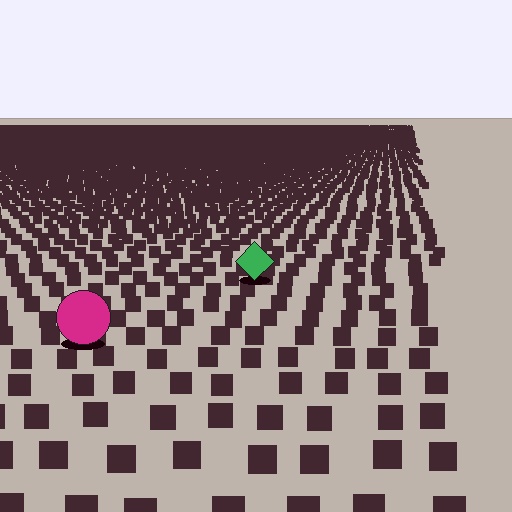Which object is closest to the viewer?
The magenta circle is closest. The texture marks near it are larger and more spread out.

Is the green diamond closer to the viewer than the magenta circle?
No. The magenta circle is closer — you can tell from the texture gradient: the ground texture is coarser near it.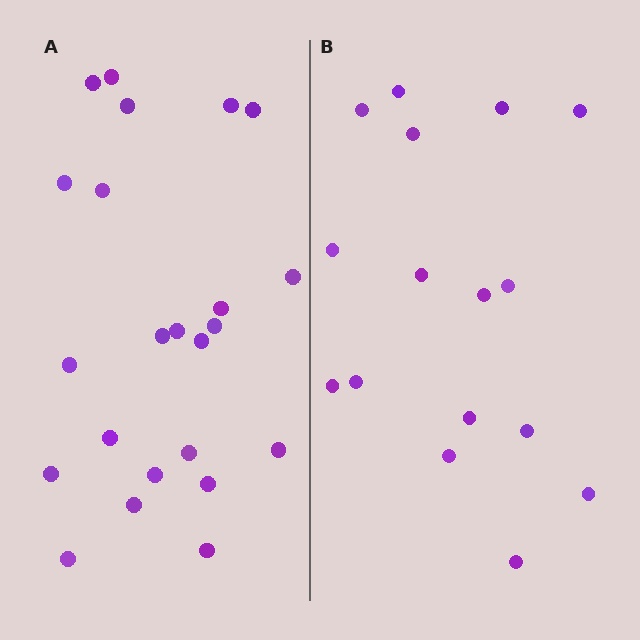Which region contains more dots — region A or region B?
Region A (the left region) has more dots.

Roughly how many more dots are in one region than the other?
Region A has roughly 8 or so more dots than region B.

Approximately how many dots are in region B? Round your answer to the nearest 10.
About 20 dots. (The exact count is 16, which rounds to 20.)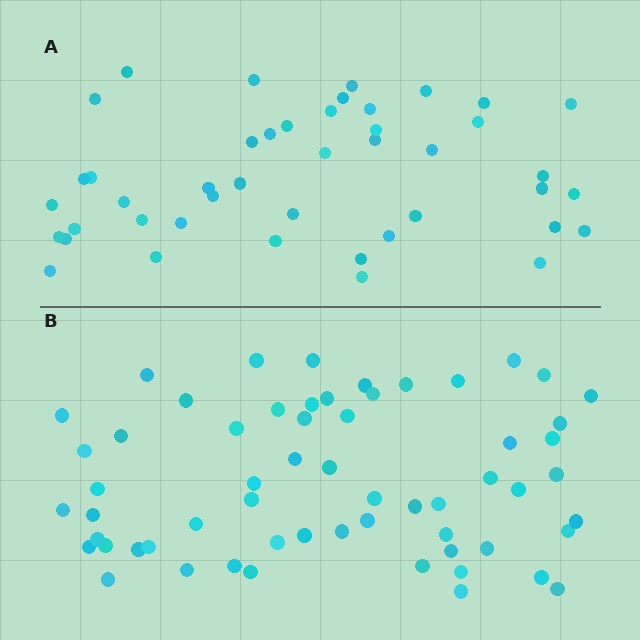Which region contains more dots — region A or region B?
Region B (the bottom region) has more dots.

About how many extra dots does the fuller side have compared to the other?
Region B has approximately 15 more dots than region A.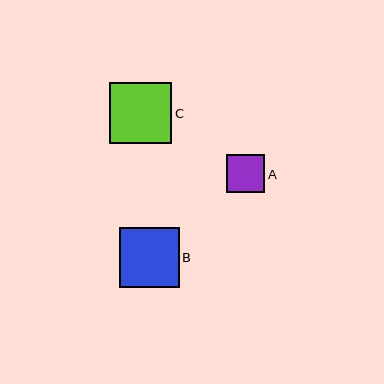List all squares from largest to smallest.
From largest to smallest: C, B, A.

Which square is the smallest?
Square A is the smallest with a size of approximately 38 pixels.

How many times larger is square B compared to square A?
Square B is approximately 1.6 times the size of square A.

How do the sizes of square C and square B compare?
Square C and square B are approximately the same size.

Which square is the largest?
Square C is the largest with a size of approximately 62 pixels.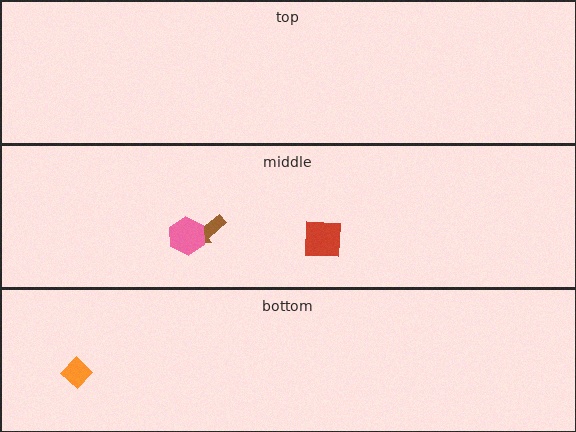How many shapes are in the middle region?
3.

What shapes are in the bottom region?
The orange diamond.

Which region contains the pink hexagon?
The middle region.